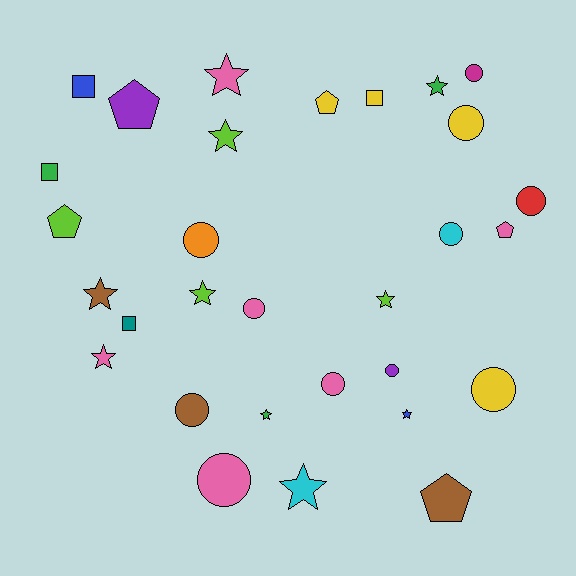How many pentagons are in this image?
There are 5 pentagons.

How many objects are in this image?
There are 30 objects.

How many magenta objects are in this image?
There is 1 magenta object.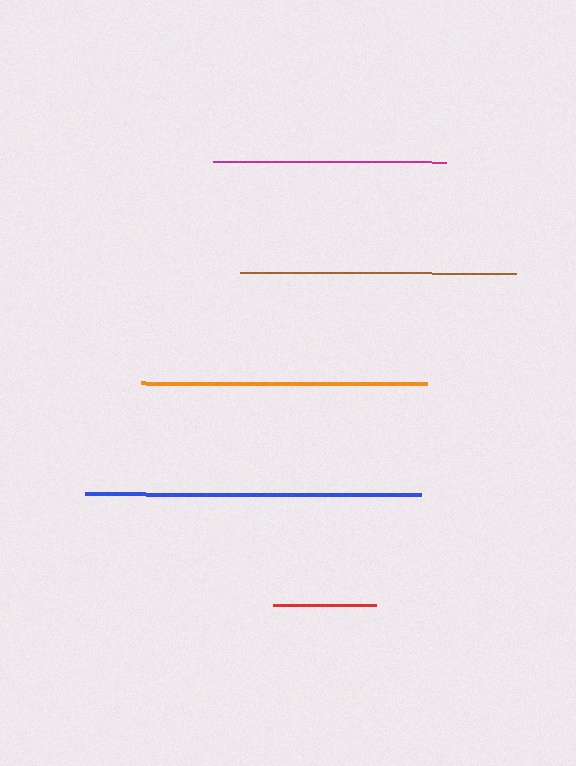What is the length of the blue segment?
The blue segment is approximately 336 pixels long.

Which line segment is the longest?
The blue line is the longest at approximately 336 pixels.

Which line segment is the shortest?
The red line is the shortest at approximately 103 pixels.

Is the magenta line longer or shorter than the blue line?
The blue line is longer than the magenta line.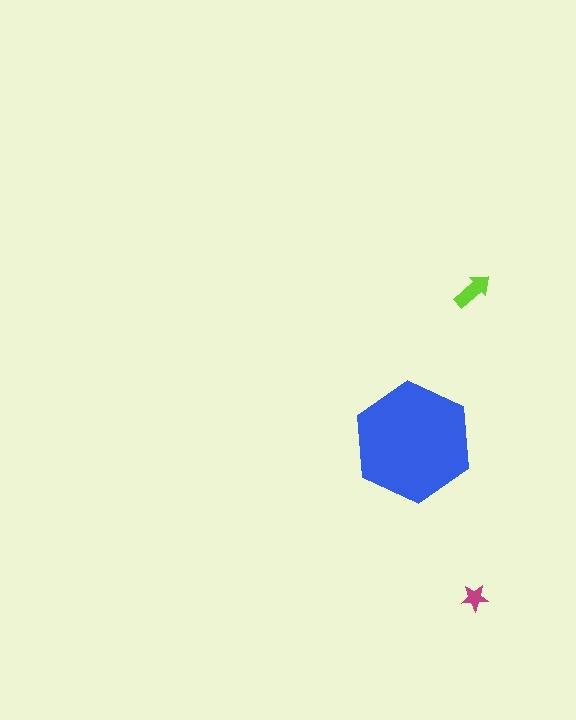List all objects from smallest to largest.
The magenta star, the lime arrow, the blue hexagon.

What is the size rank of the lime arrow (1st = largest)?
2nd.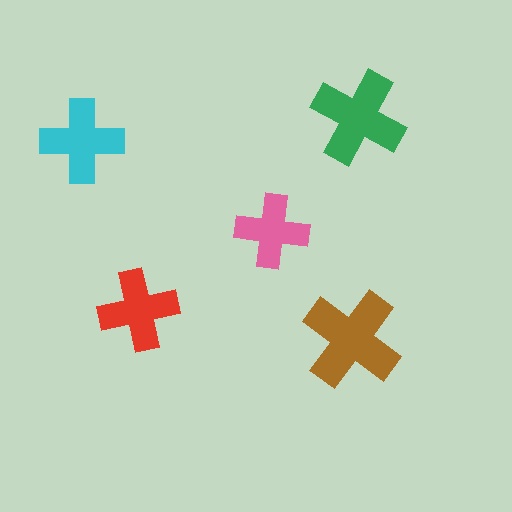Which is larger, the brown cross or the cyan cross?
The brown one.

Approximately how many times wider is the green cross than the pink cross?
About 1.5 times wider.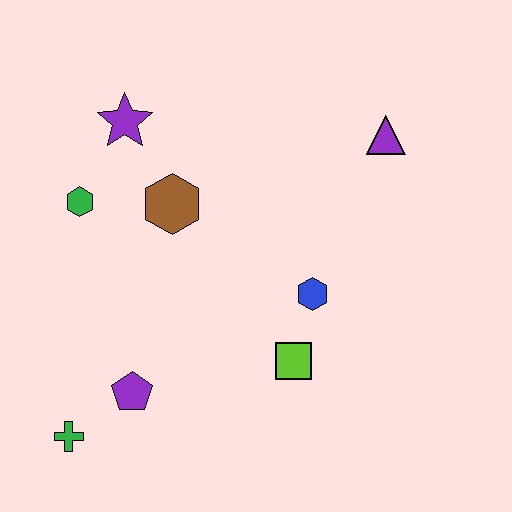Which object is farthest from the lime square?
The purple star is farthest from the lime square.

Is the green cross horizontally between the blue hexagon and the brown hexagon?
No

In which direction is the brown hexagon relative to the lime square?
The brown hexagon is above the lime square.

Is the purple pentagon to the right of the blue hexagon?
No